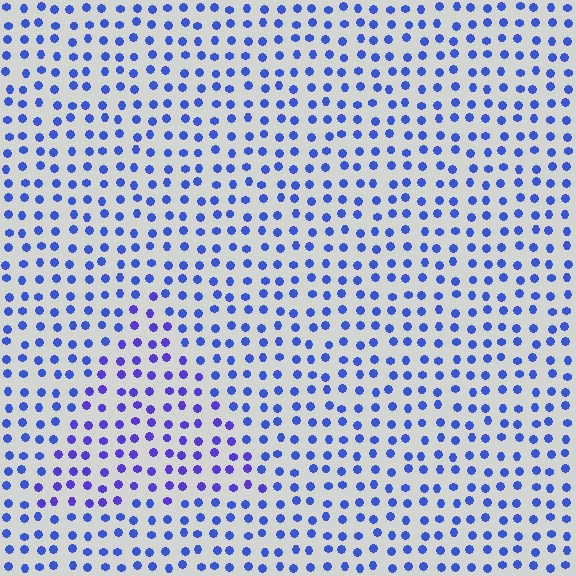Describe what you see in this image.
The image is filled with small blue elements in a uniform arrangement. A triangle-shaped region is visible where the elements are tinted to a slightly different hue, forming a subtle color boundary.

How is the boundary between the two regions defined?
The boundary is defined purely by a slight shift in hue (about 25 degrees). Spacing, size, and orientation are identical on both sides.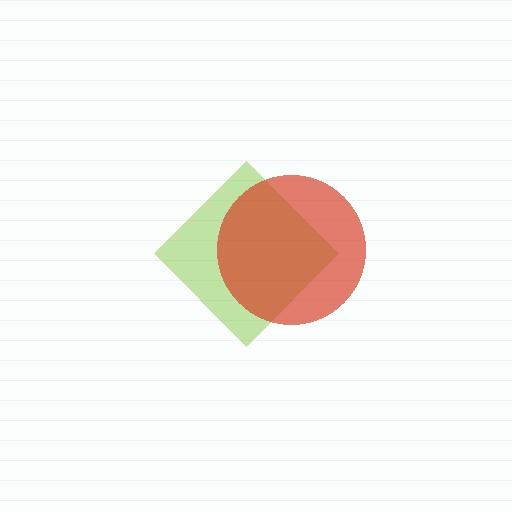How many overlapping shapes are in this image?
There are 2 overlapping shapes in the image.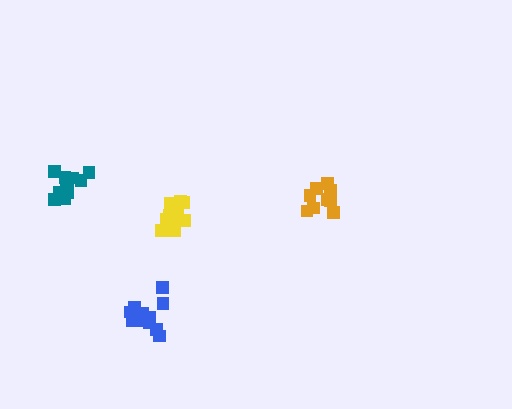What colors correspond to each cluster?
The clusters are colored: blue, orange, teal, yellow.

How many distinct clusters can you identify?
There are 4 distinct clusters.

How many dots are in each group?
Group 1: 13 dots, Group 2: 9 dots, Group 3: 11 dots, Group 4: 11 dots (44 total).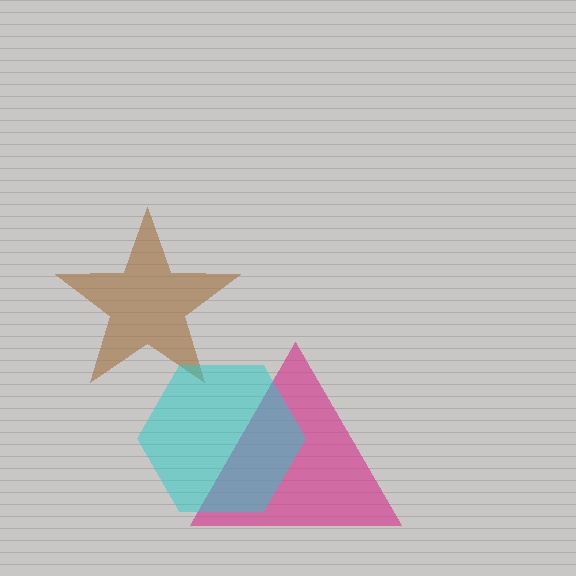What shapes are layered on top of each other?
The layered shapes are: a magenta triangle, a brown star, a cyan hexagon.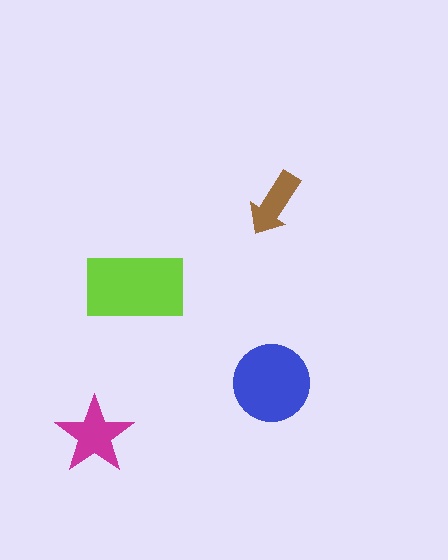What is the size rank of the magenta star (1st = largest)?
3rd.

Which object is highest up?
The brown arrow is topmost.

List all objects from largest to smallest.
The lime rectangle, the blue circle, the magenta star, the brown arrow.